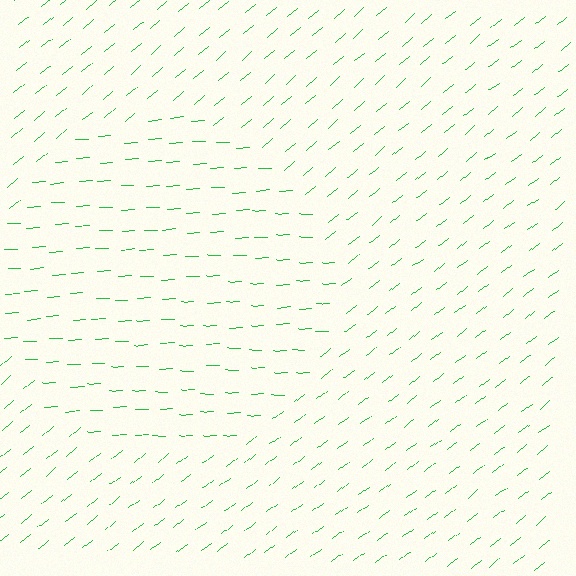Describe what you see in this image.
The image is filled with small green line segments. A circle region in the image has lines oriented differently from the surrounding lines, creating a visible texture boundary.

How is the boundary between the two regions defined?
The boundary is defined purely by a change in line orientation (approximately 36 degrees difference). All lines are the same color and thickness.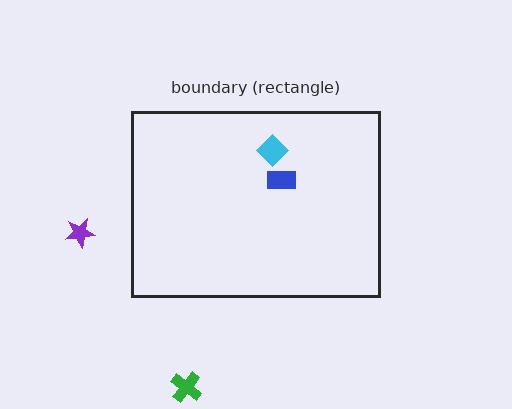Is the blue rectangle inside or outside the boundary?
Inside.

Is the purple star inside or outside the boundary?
Outside.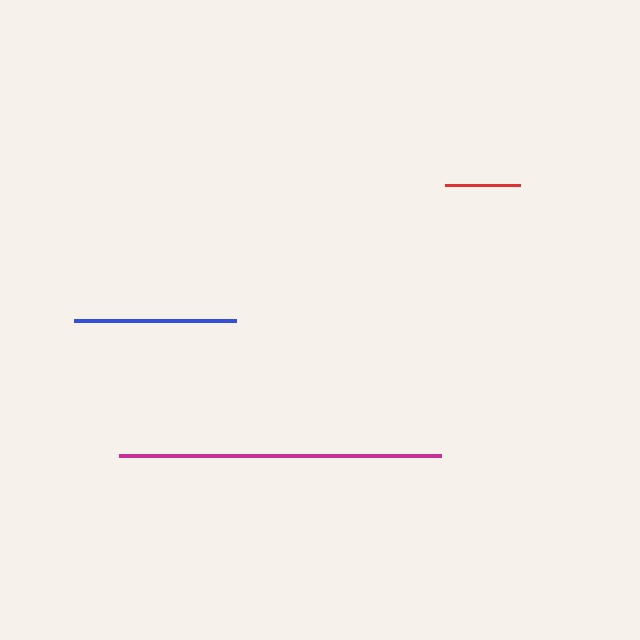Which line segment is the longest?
The magenta line is the longest at approximately 322 pixels.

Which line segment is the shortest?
The red line is the shortest at approximately 75 pixels.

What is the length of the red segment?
The red segment is approximately 75 pixels long.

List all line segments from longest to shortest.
From longest to shortest: magenta, blue, red.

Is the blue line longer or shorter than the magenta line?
The magenta line is longer than the blue line.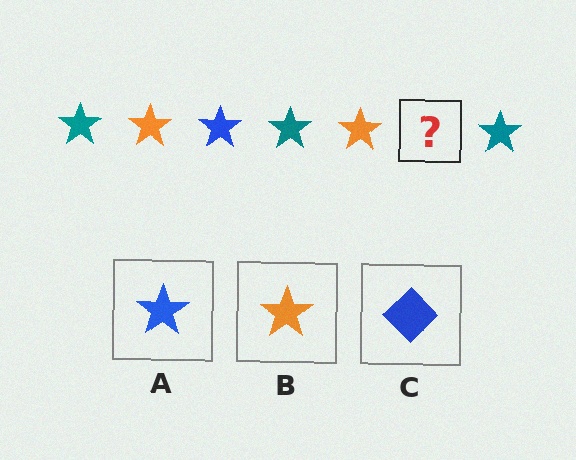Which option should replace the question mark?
Option A.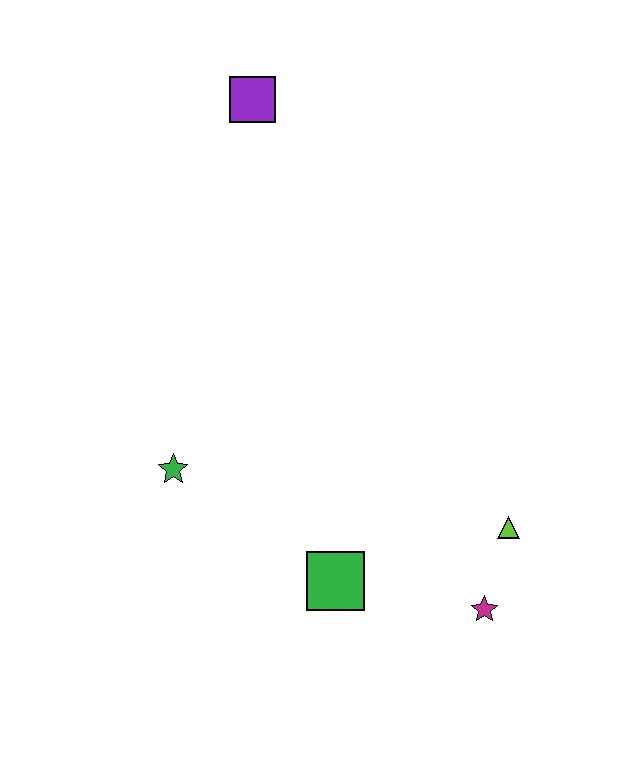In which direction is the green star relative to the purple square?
The green star is below the purple square.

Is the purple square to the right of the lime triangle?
No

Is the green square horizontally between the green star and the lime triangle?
Yes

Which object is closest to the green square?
The magenta star is closest to the green square.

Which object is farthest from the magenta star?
The purple square is farthest from the magenta star.